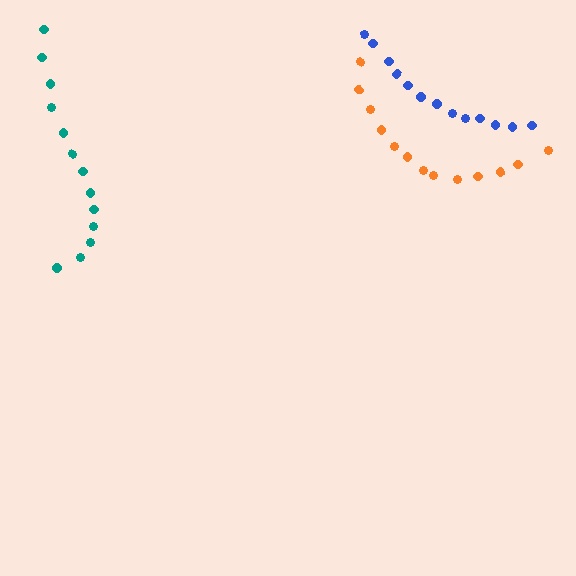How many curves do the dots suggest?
There are 3 distinct paths.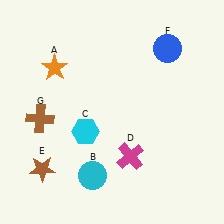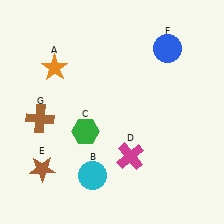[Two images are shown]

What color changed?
The hexagon (C) changed from cyan in Image 1 to green in Image 2.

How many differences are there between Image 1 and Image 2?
There is 1 difference between the two images.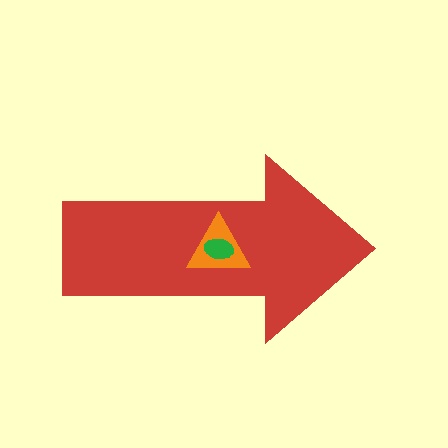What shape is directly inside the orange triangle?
The green ellipse.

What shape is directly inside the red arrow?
The orange triangle.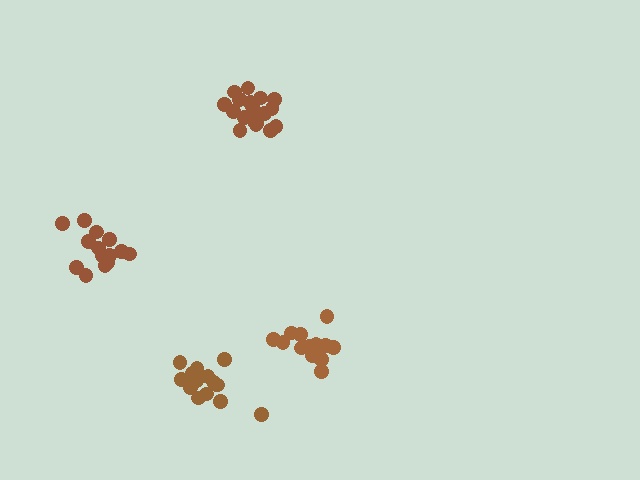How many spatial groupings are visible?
There are 4 spatial groupings.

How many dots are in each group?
Group 1: 19 dots, Group 2: 14 dots, Group 3: 15 dots, Group 4: 14 dots (62 total).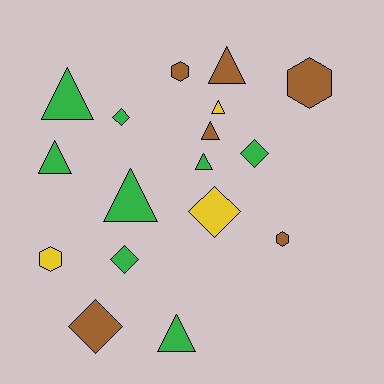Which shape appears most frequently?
Triangle, with 8 objects.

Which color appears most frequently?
Green, with 8 objects.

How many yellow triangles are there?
There is 1 yellow triangle.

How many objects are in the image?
There are 17 objects.